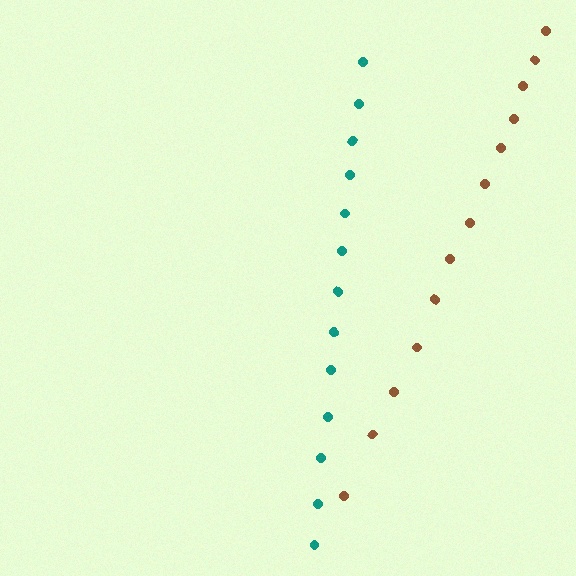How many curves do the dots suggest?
There are 2 distinct paths.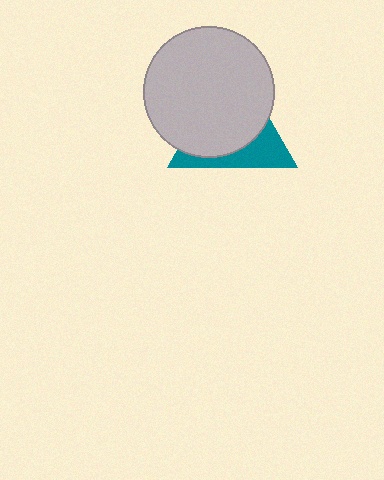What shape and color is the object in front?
The object in front is a light gray circle.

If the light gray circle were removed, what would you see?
You would see the complete teal triangle.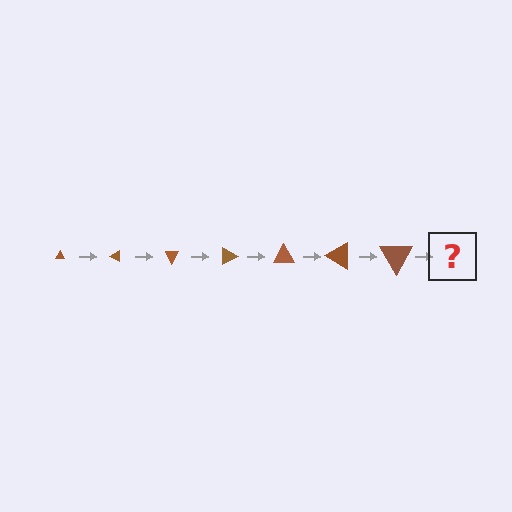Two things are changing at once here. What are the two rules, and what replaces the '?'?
The two rules are that the triangle grows larger each step and it rotates 30 degrees each step. The '?' should be a triangle, larger than the previous one and rotated 210 degrees from the start.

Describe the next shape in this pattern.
It should be a triangle, larger than the previous one and rotated 210 degrees from the start.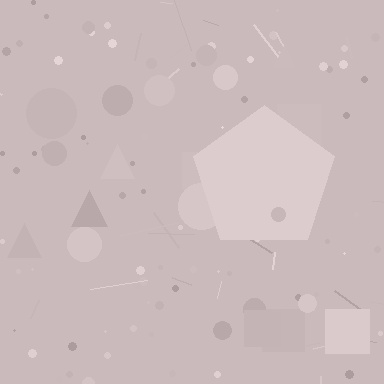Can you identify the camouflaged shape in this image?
The camouflaged shape is a pentagon.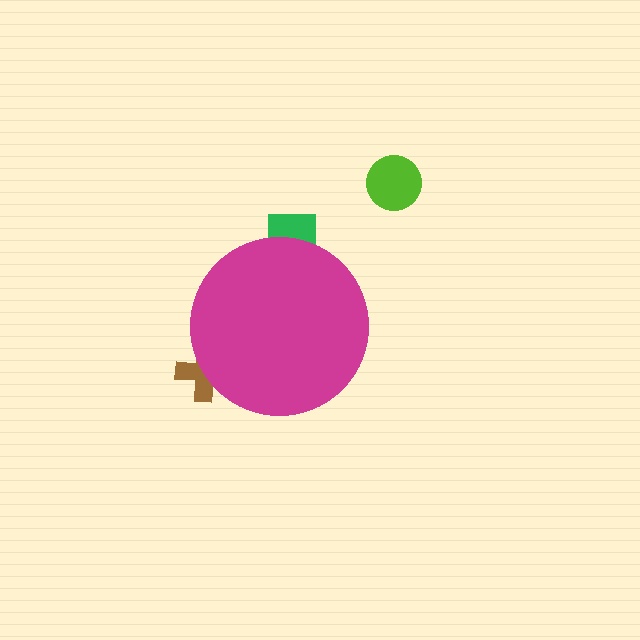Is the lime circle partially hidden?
No, the lime circle is fully visible.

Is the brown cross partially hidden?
Yes, the brown cross is partially hidden behind the magenta circle.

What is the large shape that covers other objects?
A magenta circle.